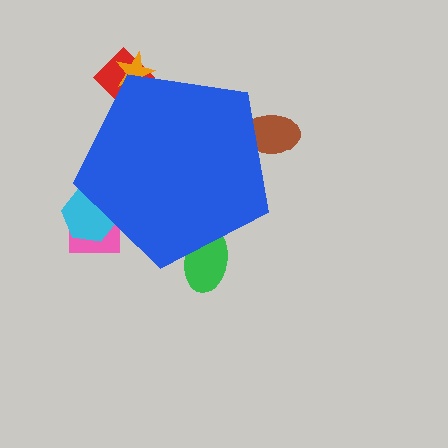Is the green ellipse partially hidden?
Yes, the green ellipse is partially hidden behind the blue pentagon.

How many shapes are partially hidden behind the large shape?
6 shapes are partially hidden.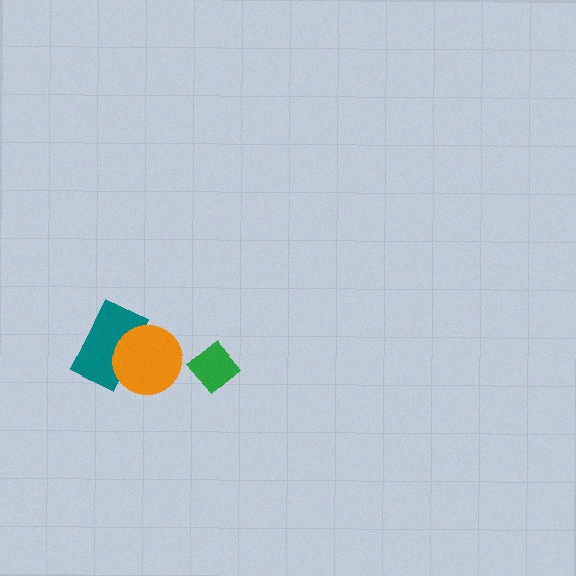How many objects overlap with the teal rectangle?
1 object overlaps with the teal rectangle.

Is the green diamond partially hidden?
No, no other shape covers it.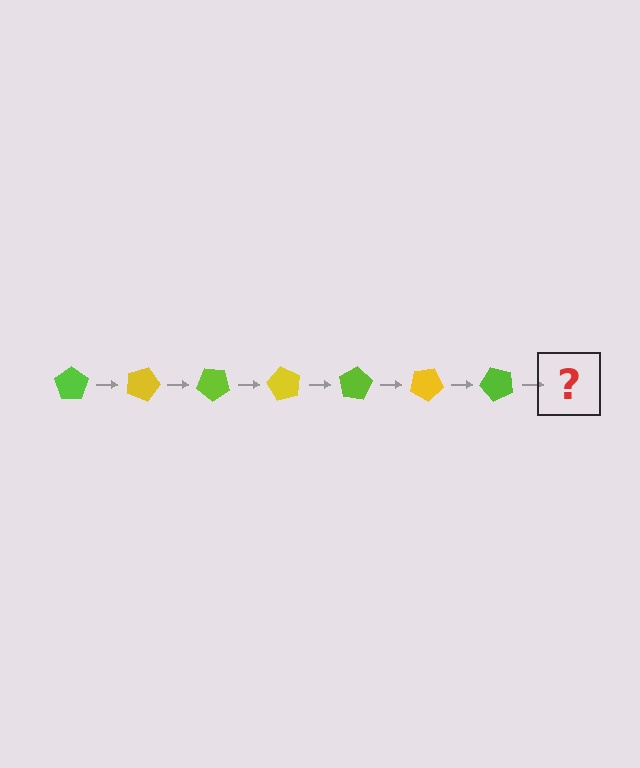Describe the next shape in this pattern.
It should be a yellow pentagon, rotated 140 degrees from the start.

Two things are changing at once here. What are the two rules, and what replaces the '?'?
The two rules are that it rotates 20 degrees each step and the color cycles through lime and yellow. The '?' should be a yellow pentagon, rotated 140 degrees from the start.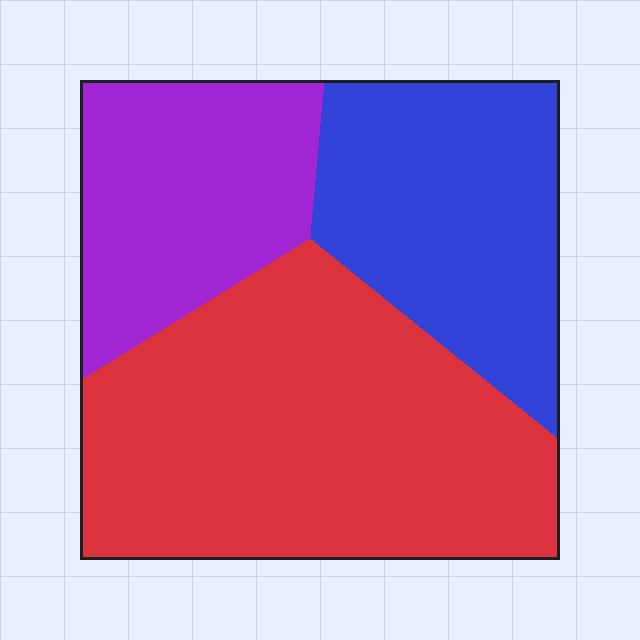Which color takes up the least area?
Purple, at roughly 25%.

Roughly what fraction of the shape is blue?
Blue takes up about one quarter (1/4) of the shape.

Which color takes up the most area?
Red, at roughly 50%.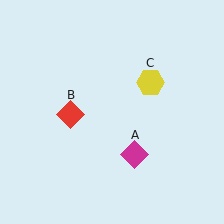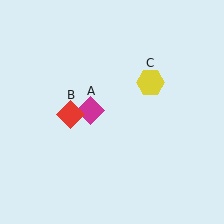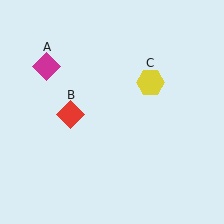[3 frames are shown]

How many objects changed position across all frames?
1 object changed position: magenta diamond (object A).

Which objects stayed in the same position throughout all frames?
Red diamond (object B) and yellow hexagon (object C) remained stationary.